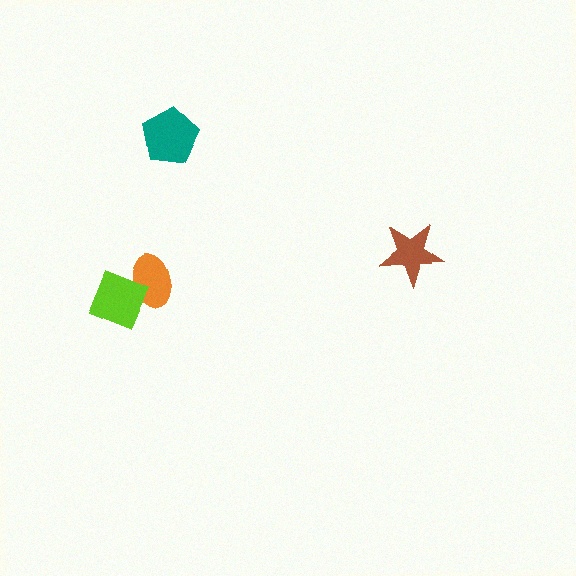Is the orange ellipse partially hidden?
Yes, it is partially covered by another shape.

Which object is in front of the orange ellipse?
The lime diamond is in front of the orange ellipse.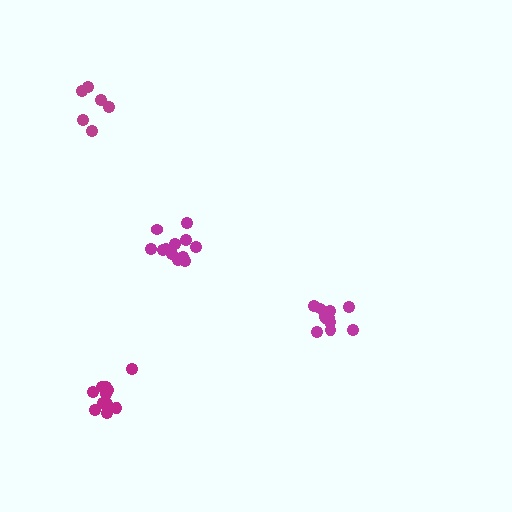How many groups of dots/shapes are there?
There are 4 groups.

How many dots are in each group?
Group 1: 12 dots, Group 2: 12 dots, Group 3: 12 dots, Group 4: 6 dots (42 total).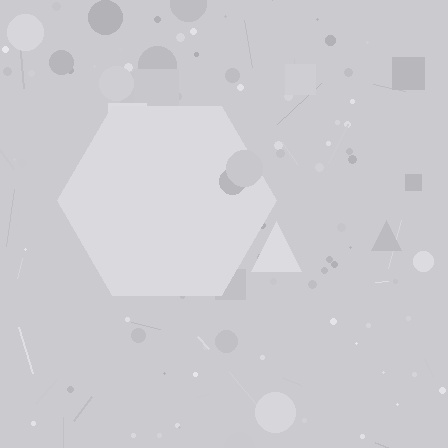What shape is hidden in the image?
A hexagon is hidden in the image.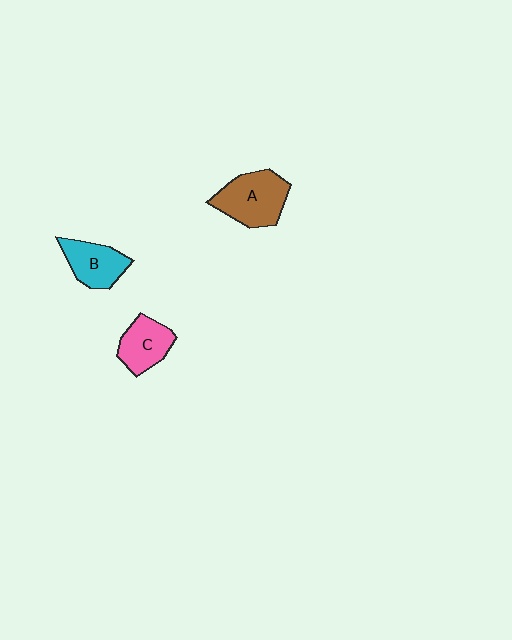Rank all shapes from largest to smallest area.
From largest to smallest: A (brown), B (cyan), C (pink).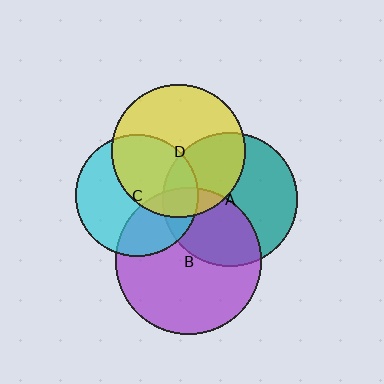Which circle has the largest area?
Circle B (purple).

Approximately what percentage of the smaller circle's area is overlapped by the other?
Approximately 30%.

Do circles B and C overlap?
Yes.